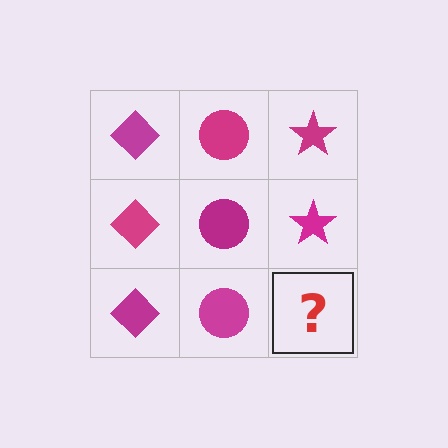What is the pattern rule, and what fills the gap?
The rule is that each column has a consistent shape. The gap should be filled with a magenta star.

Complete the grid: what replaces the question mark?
The question mark should be replaced with a magenta star.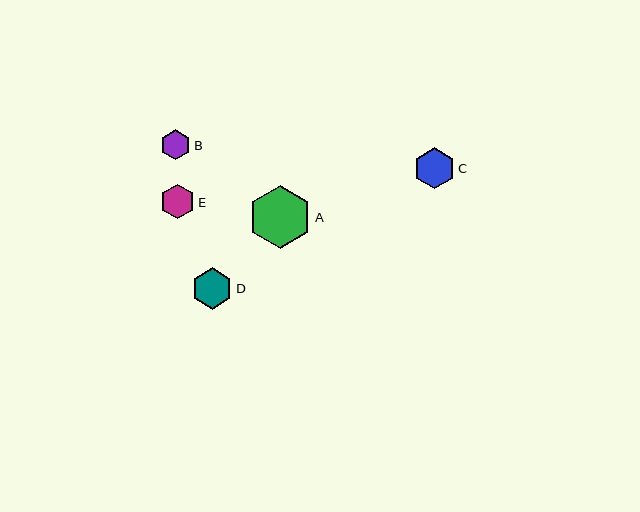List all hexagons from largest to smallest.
From largest to smallest: A, D, C, E, B.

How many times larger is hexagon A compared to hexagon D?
Hexagon A is approximately 1.5 times the size of hexagon D.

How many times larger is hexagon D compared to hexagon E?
Hexagon D is approximately 1.2 times the size of hexagon E.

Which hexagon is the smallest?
Hexagon B is the smallest with a size of approximately 30 pixels.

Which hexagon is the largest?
Hexagon A is the largest with a size of approximately 64 pixels.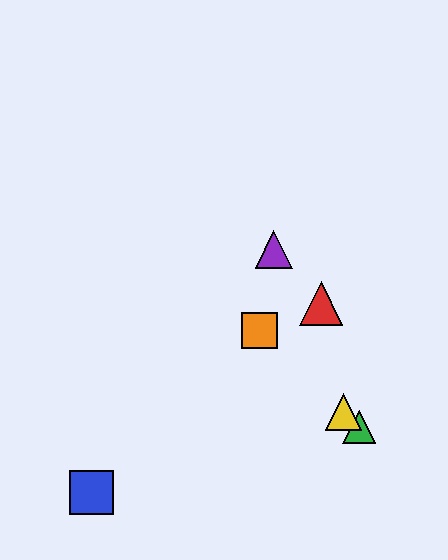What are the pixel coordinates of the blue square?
The blue square is at (91, 492).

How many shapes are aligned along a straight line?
3 shapes (the green triangle, the yellow triangle, the orange square) are aligned along a straight line.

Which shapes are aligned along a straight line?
The green triangle, the yellow triangle, the orange square are aligned along a straight line.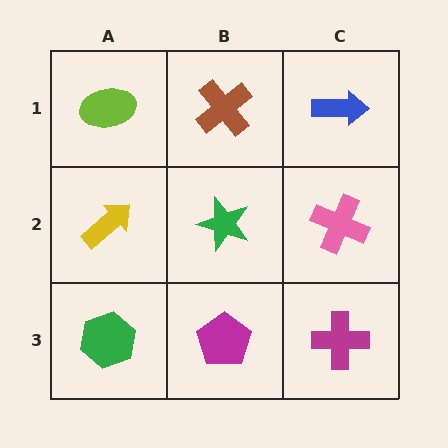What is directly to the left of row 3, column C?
A magenta pentagon.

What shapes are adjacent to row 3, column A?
A yellow arrow (row 2, column A), a magenta pentagon (row 3, column B).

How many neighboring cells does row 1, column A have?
2.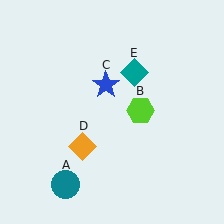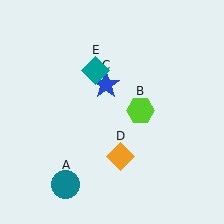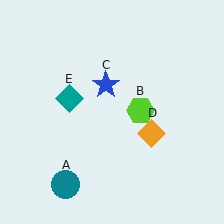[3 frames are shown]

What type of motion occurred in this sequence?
The orange diamond (object D), teal diamond (object E) rotated counterclockwise around the center of the scene.